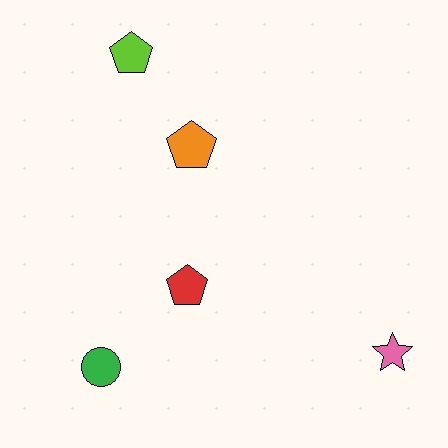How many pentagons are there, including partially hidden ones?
There are 3 pentagons.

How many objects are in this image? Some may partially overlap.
There are 5 objects.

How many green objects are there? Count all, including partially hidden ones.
There is 1 green object.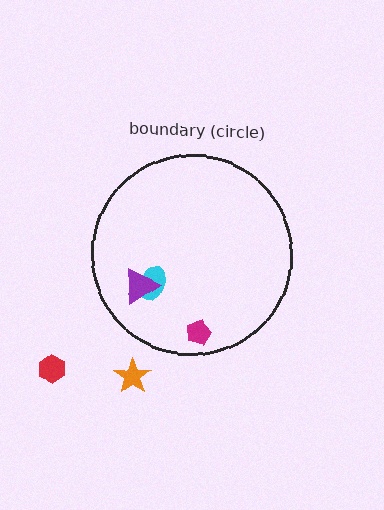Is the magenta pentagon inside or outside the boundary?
Inside.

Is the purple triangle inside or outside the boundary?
Inside.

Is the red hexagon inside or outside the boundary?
Outside.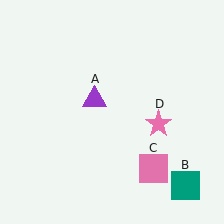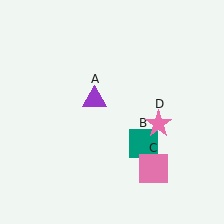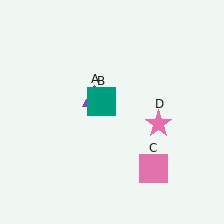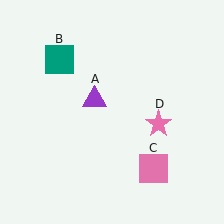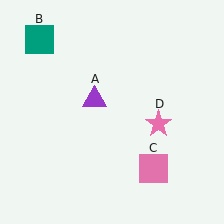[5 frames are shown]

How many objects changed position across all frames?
1 object changed position: teal square (object B).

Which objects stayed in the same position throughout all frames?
Purple triangle (object A) and pink square (object C) and pink star (object D) remained stationary.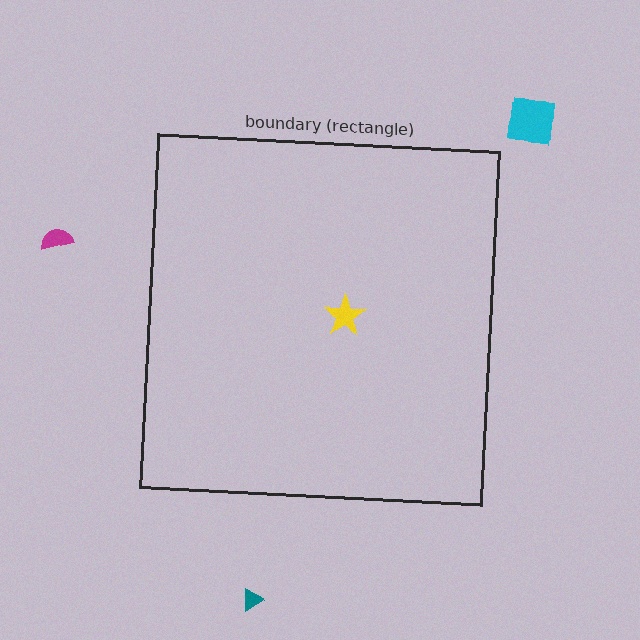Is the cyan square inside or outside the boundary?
Outside.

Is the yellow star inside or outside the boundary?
Inside.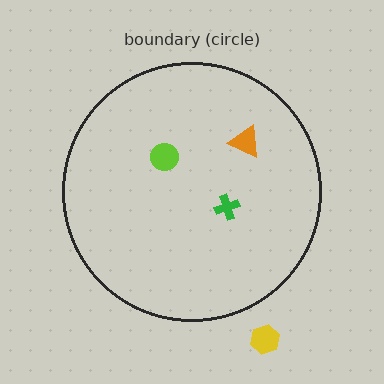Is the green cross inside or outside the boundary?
Inside.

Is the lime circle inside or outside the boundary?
Inside.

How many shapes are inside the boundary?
3 inside, 1 outside.